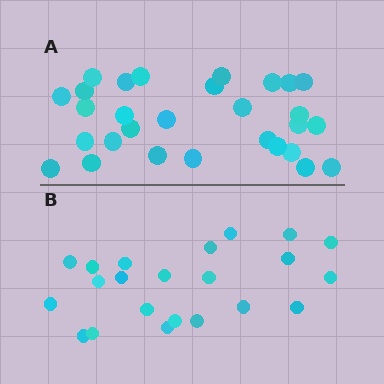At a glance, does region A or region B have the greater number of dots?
Region A (the top region) has more dots.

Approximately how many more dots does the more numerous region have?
Region A has roughly 8 or so more dots than region B.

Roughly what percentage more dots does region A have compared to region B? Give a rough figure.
About 30% more.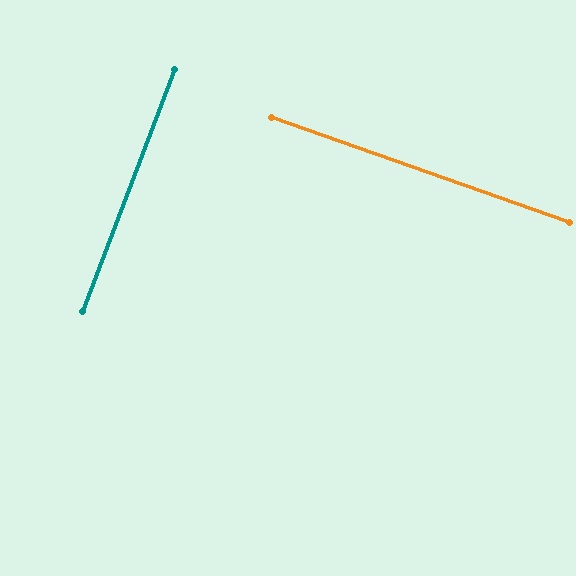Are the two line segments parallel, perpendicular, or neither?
Perpendicular — they meet at approximately 88°.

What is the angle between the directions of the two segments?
Approximately 88 degrees.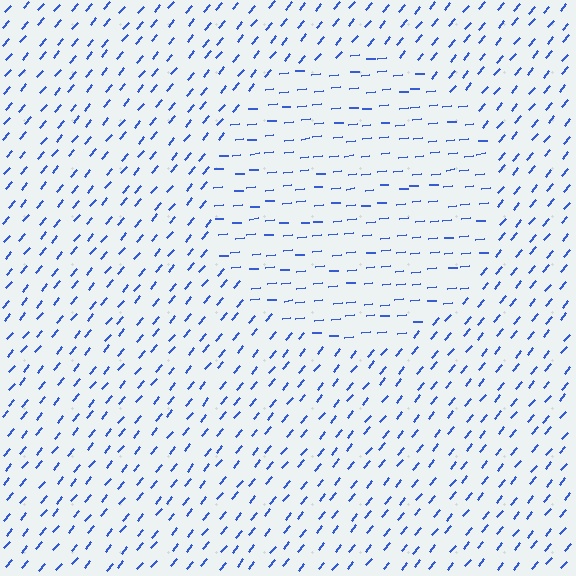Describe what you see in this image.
The image is filled with small blue line segments. A circle region in the image has lines oriented differently from the surrounding lines, creating a visible texture boundary.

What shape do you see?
I see a circle.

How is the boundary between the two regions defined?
The boundary is defined purely by a change in line orientation (approximately 45 degrees difference). All lines are the same color and thickness.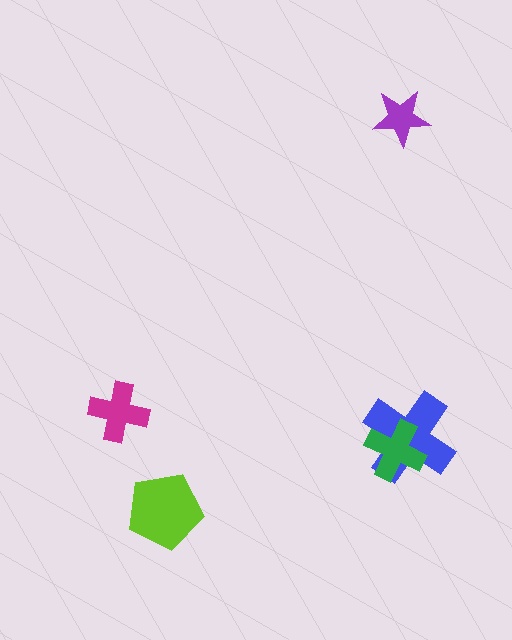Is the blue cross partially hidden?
Yes, it is partially covered by another shape.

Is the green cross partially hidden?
No, no other shape covers it.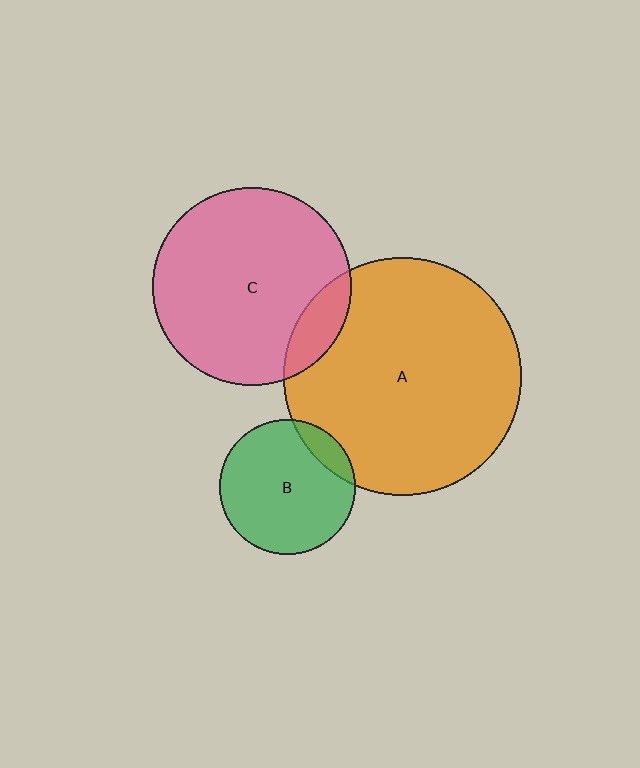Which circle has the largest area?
Circle A (orange).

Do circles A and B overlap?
Yes.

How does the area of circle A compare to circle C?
Approximately 1.4 times.